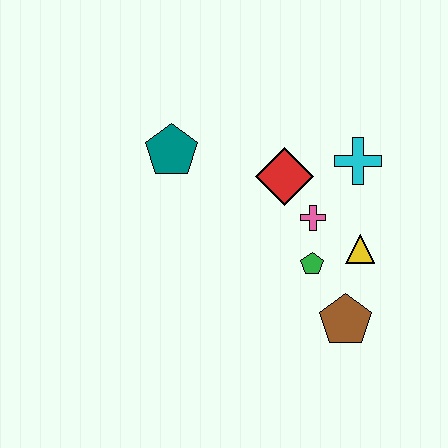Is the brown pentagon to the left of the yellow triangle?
Yes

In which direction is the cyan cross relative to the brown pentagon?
The cyan cross is above the brown pentagon.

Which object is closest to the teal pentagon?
The red diamond is closest to the teal pentagon.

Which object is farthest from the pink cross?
The teal pentagon is farthest from the pink cross.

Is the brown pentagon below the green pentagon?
Yes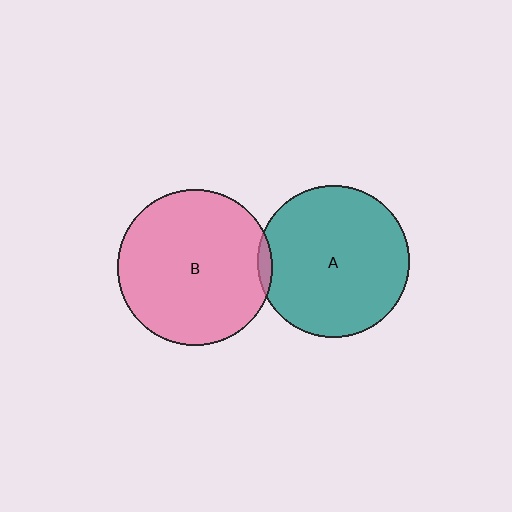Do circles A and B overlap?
Yes.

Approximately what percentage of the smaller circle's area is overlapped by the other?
Approximately 5%.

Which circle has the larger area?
Circle B (pink).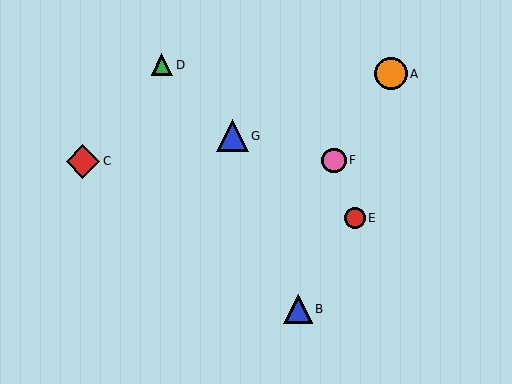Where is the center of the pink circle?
The center of the pink circle is at (334, 160).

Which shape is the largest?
The red diamond (labeled C) is the largest.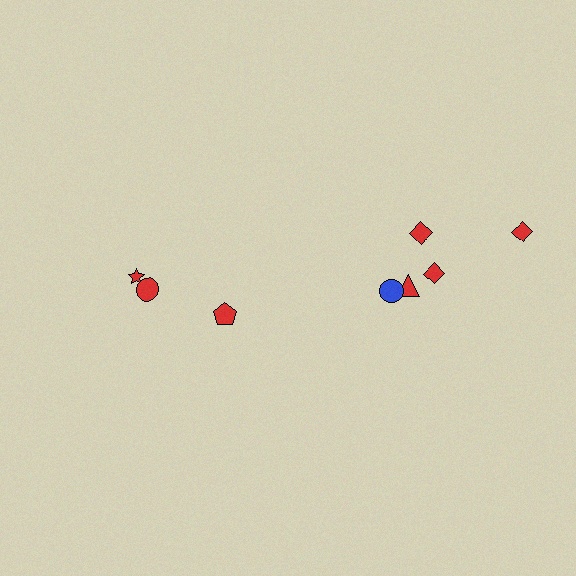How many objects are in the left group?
There are 3 objects.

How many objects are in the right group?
There are 5 objects.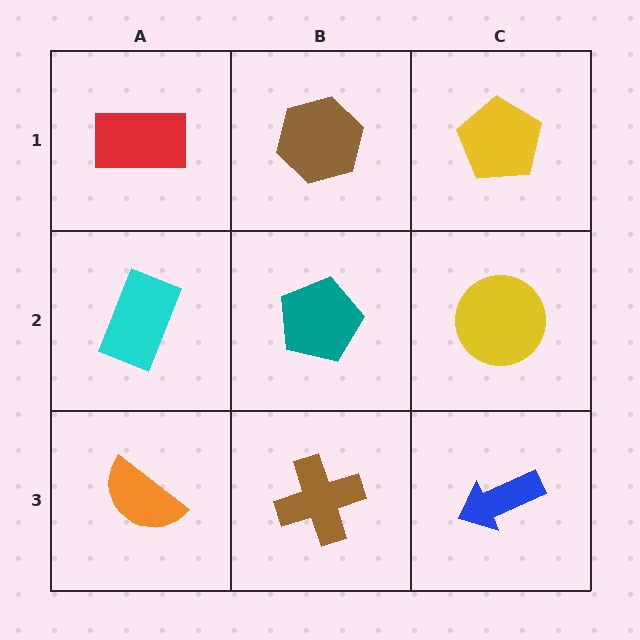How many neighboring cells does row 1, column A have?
2.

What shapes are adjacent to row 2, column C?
A yellow pentagon (row 1, column C), a blue arrow (row 3, column C), a teal pentagon (row 2, column B).